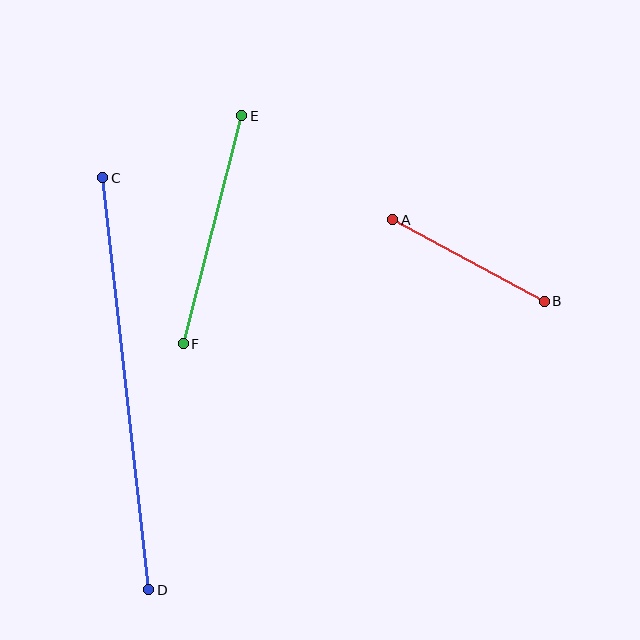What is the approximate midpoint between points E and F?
The midpoint is at approximately (213, 230) pixels.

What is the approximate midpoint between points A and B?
The midpoint is at approximately (469, 261) pixels.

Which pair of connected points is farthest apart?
Points C and D are farthest apart.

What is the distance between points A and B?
The distance is approximately 172 pixels.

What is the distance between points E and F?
The distance is approximately 236 pixels.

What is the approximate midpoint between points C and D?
The midpoint is at approximately (126, 384) pixels.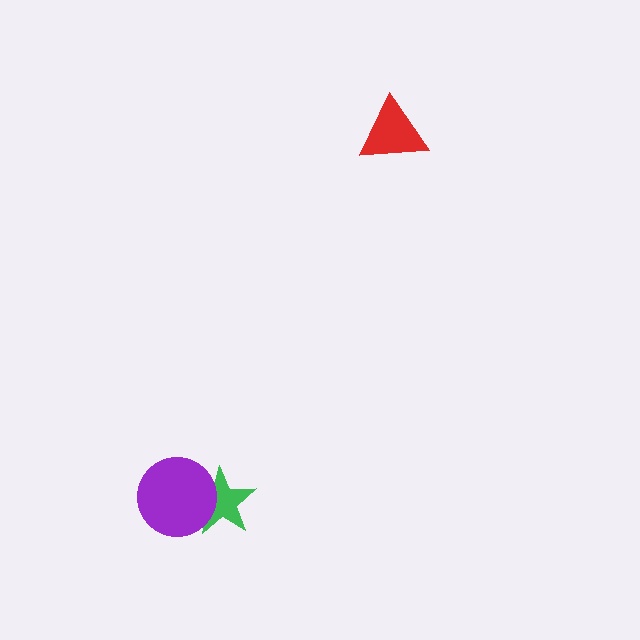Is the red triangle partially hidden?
No, no other shape covers it.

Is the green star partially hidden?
Yes, it is partially covered by another shape.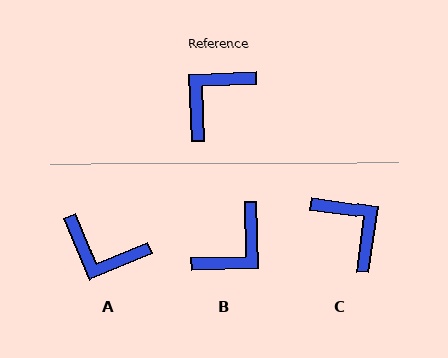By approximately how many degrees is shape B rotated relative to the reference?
Approximately 179 degrees counter-clockwise.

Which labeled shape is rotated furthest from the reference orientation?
B, about 179 degrees away.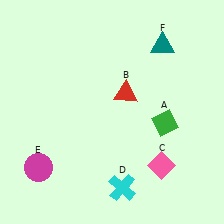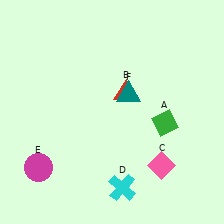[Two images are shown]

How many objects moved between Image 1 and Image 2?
1 object moved between the two images.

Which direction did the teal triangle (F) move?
The teal triangle (F) moved down.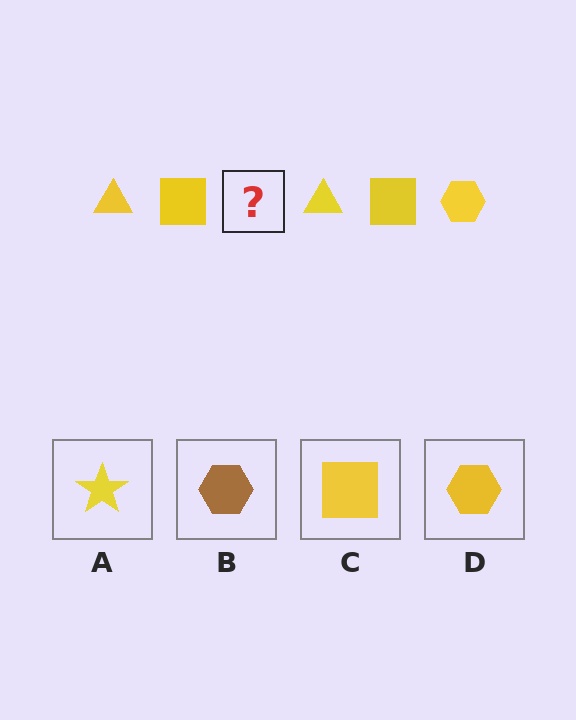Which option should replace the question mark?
Option D.